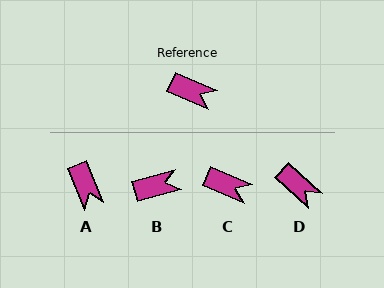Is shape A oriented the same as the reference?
No, it is off by about 44 degrees.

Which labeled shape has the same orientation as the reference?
C.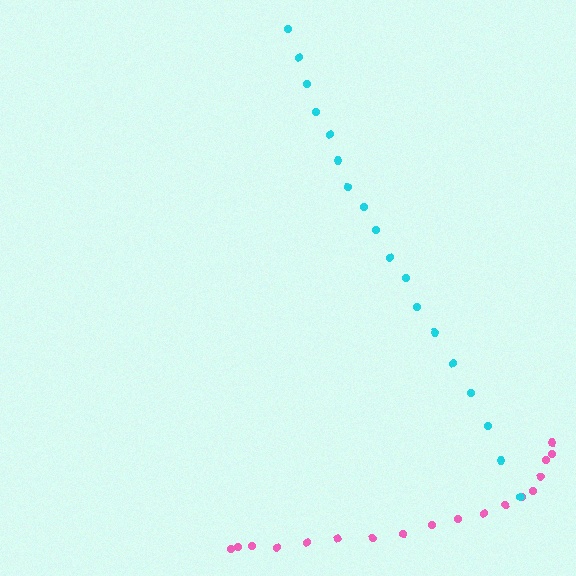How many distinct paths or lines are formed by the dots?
There are 2 distinct paths.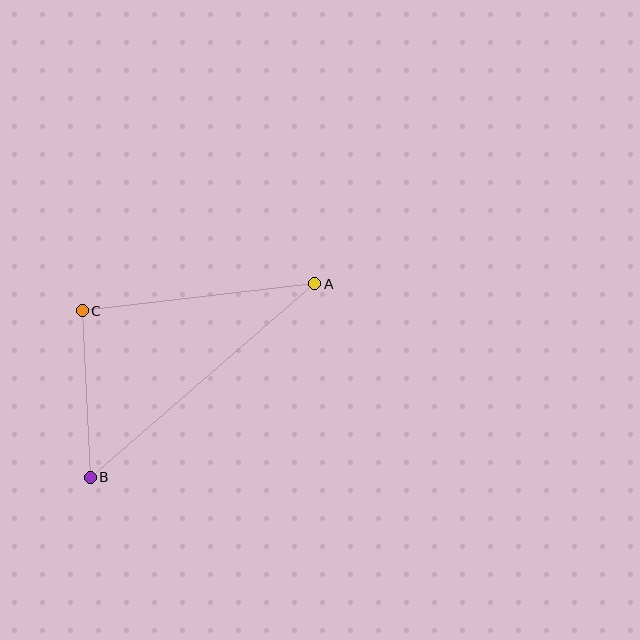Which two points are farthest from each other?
Points A and B are farthest from each other.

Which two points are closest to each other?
Points B and C are closest to each other.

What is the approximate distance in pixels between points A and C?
The distance between A and C is approximately 234 pixels.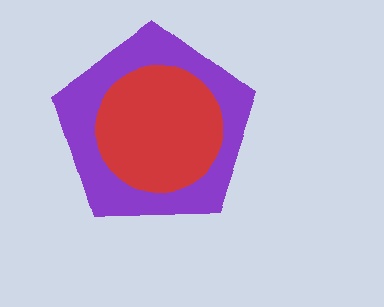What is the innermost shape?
The red circle.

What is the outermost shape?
The purple pentagon.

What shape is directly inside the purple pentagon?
The red circle.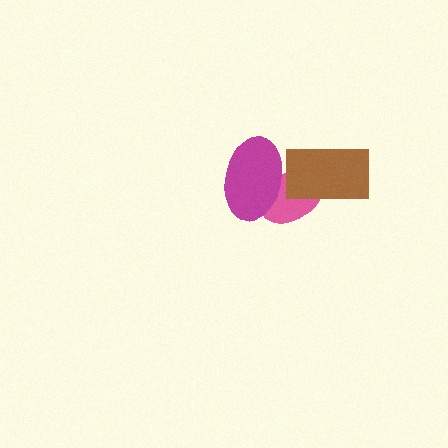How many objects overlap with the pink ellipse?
2 objects overlap with the pink ellipse.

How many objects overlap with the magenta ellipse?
2 objects overlap with the magenta ellipse.